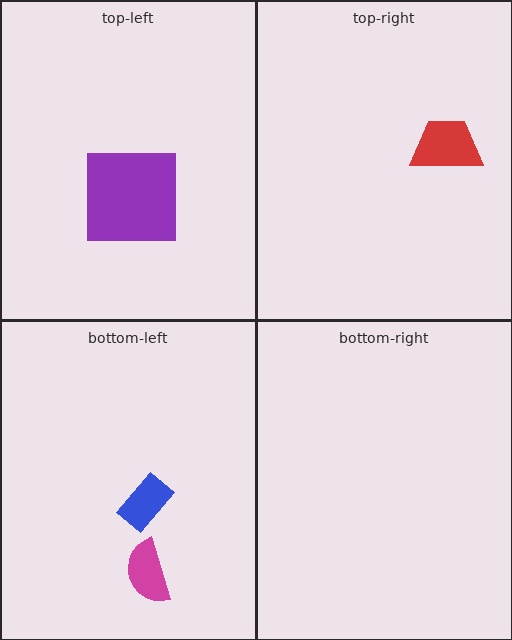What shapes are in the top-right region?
The red trapezoid.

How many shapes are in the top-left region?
1.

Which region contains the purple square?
The top-left region.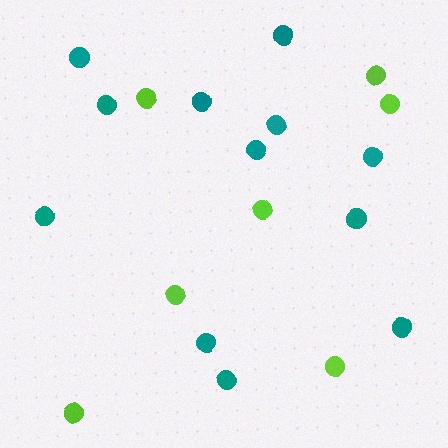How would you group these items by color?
There are 2 groups: one group of lime circles (7) and one group of teal circles (12).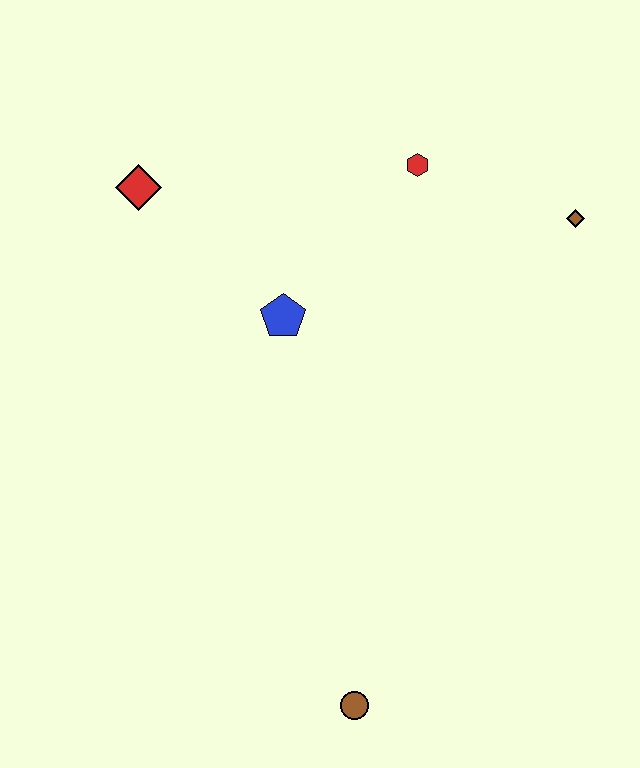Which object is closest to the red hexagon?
The brown diamond is closest to the red hexagon.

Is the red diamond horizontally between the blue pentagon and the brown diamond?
No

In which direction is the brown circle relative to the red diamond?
The brown circle is below the red diamond.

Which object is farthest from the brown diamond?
The brown circle is farthest from the brown diamond.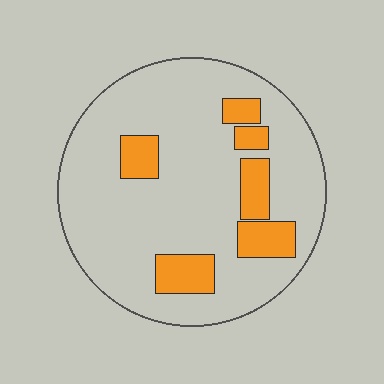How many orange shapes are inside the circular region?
6.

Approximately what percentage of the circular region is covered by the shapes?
Approximately 20%.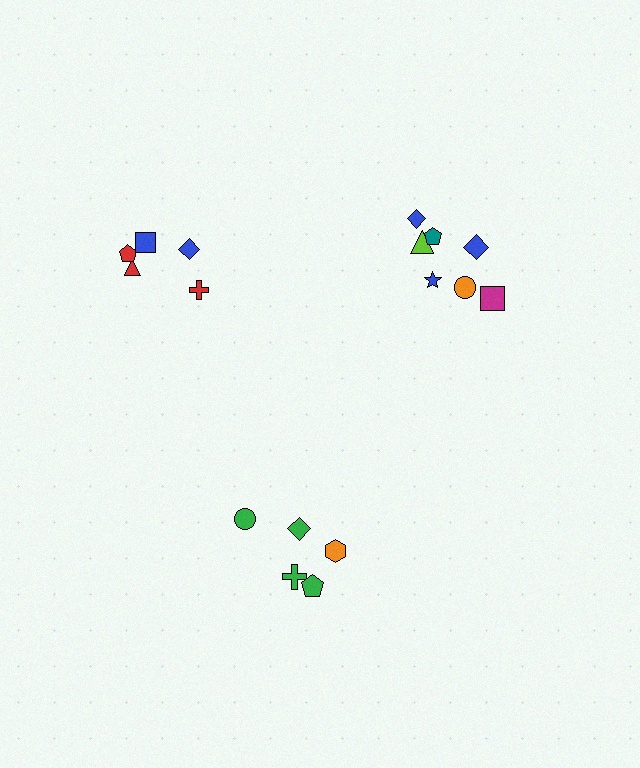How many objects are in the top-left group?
There are 5 objects.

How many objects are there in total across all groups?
There are 17 objects.